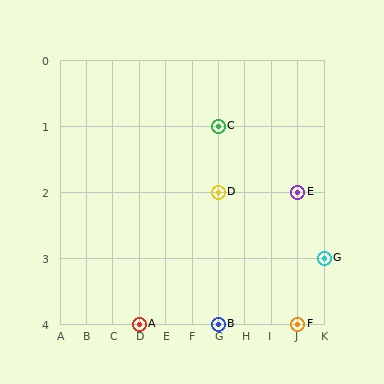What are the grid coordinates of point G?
Point G is at grid coordinates (K, 3).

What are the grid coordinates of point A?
Point A is at grid coordinates (D, 4).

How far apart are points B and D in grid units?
Points B and D are 2 rows apart.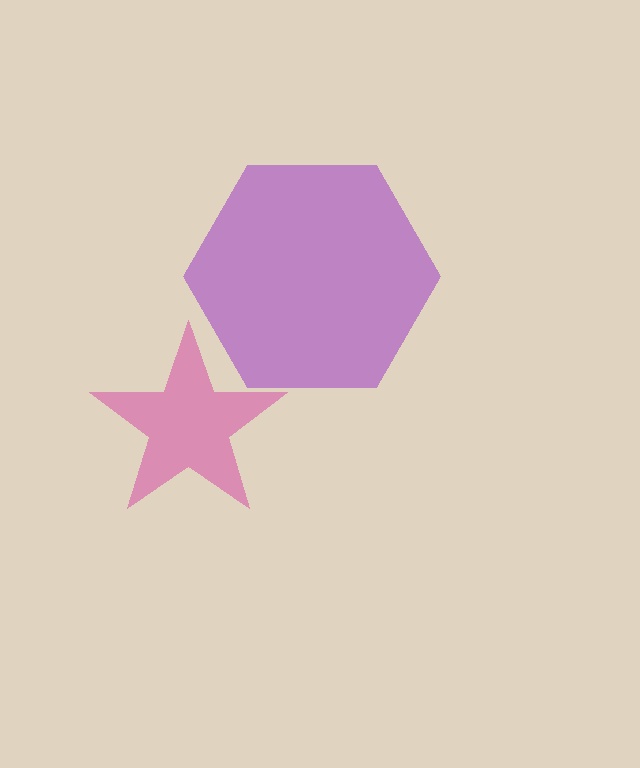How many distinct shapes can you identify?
There are 2 distinct shapes: a purple hexagon, a magenta star.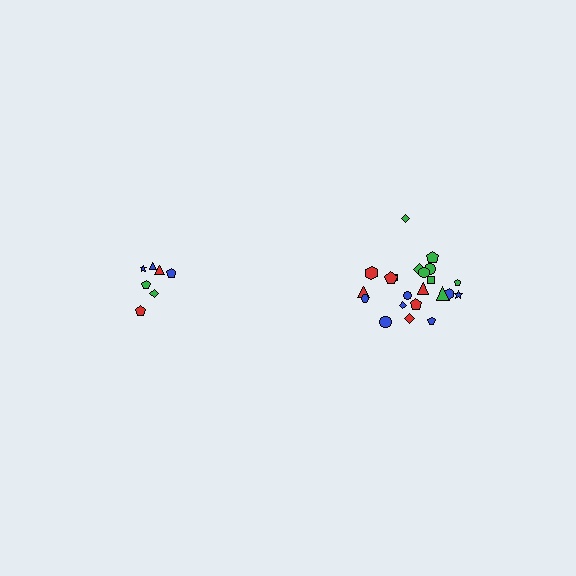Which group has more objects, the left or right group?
The right group.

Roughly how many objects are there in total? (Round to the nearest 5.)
Roughly 30 objects in total.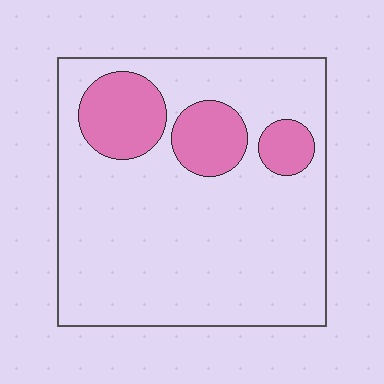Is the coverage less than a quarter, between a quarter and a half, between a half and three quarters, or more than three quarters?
Less than a quarter.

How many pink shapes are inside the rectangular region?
3.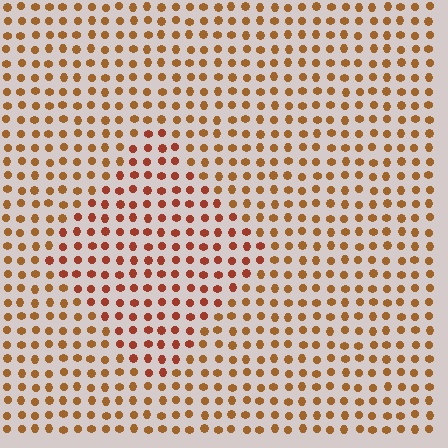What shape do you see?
I see a diamond.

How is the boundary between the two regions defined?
The boundary is defined purely by a slight shift in hue (about 22 degrees). Spacing, size, and orientation are identical on both sides.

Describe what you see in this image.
The image is filled with small brown elements in a uniform arrangement. A diamond-shaped region is visible where the elements are tinted to a slightly different hue, forming a subtle color boundary.